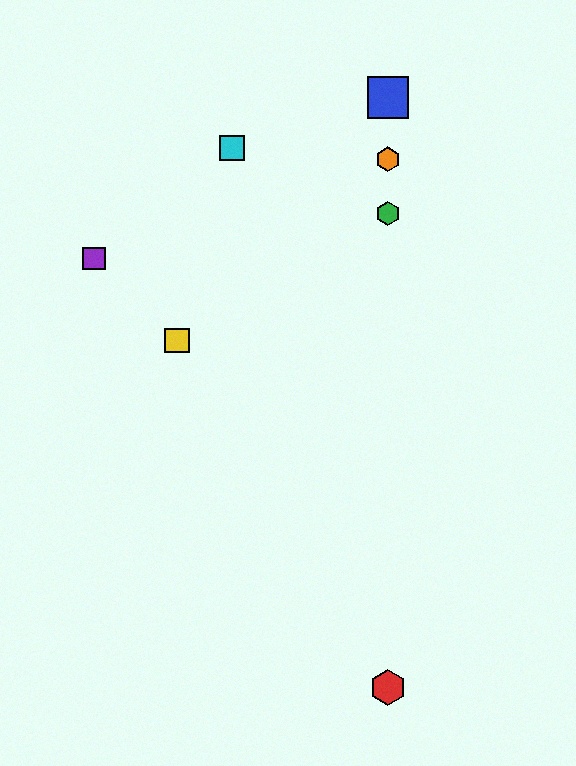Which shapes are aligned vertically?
The red hexagon, the blue square, the green hexagon, the orange hexagon are aligned vertically.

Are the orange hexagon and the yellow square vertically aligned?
No, the orange hexagon is at x≈388 and the yellow square is at x≈177.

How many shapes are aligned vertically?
4 shapes (the red hexagon, the blue square, the green hexagon, the orange hexagon) are aligned vertically.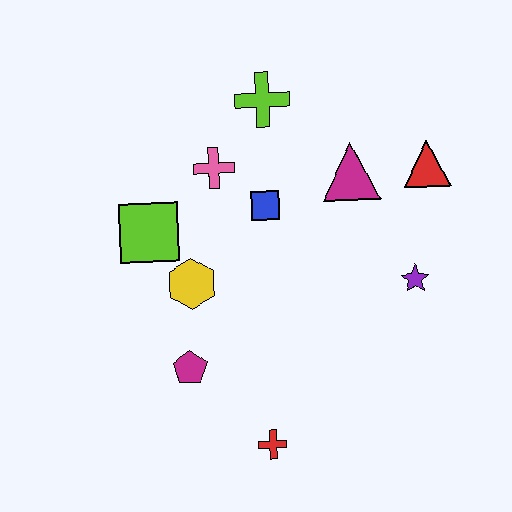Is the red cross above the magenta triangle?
No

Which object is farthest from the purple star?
The lime square is farthest from the purple star.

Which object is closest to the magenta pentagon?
The yellow hexagon is closest to the magenta pentagon.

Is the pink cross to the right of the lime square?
Yes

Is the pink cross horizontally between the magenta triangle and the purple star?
No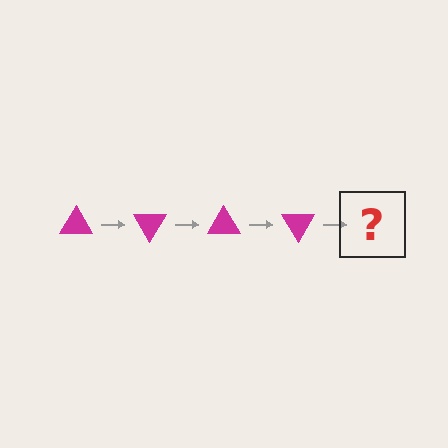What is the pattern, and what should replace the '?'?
The pattern is that the triangle rotates 60 degrees each step. The '?' should be a magenta triangle rotated 240 degrees.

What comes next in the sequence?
The next element should be a magenta triangle rotated 240 degrees.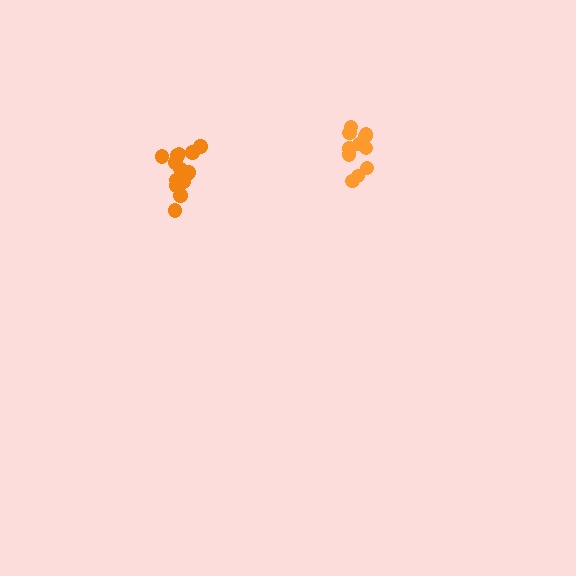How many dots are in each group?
Group 1: 15 dots, Group 2: 11 dots (26 total).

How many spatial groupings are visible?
There are 2 spatial groupings.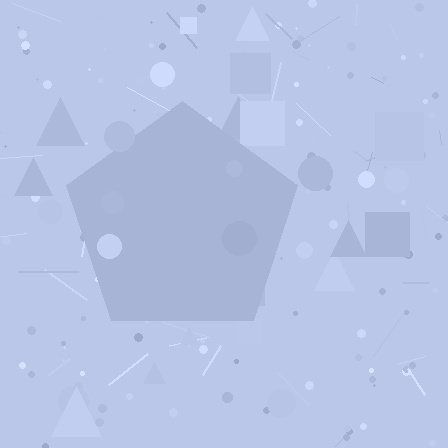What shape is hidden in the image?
A pentagon is hidden in the image.